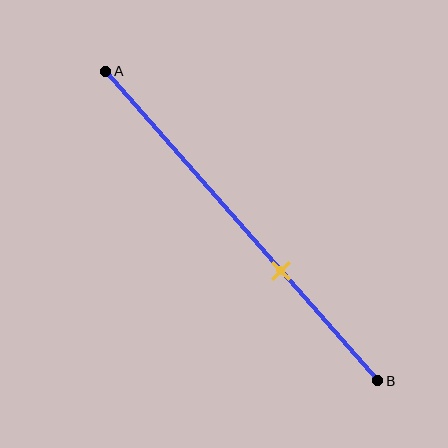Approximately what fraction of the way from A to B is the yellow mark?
The yellow mark is approximately 65% of the way from A to B.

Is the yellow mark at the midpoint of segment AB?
No, the mark is at about 65% from A, not at the 50% midpoint.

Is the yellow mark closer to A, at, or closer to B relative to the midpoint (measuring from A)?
The yellow mark is closer to point B than the midpoint of segment AB.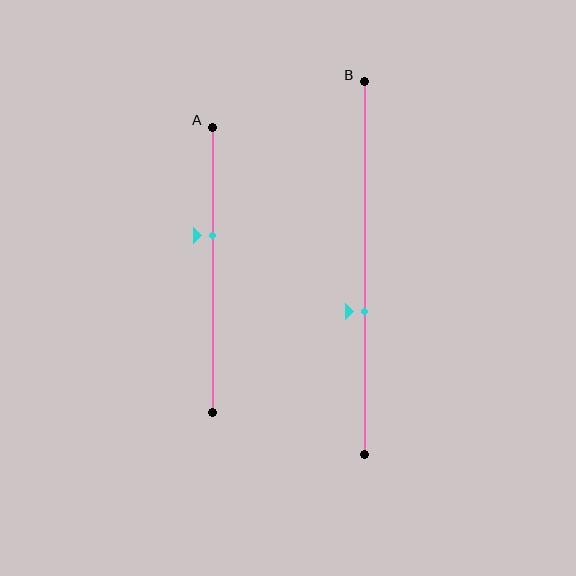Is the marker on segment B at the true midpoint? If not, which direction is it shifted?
No, the marker on segment B is shifted downward by about 12% of the segment length.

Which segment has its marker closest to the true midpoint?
Segment B has its marker closest to the true midpoint.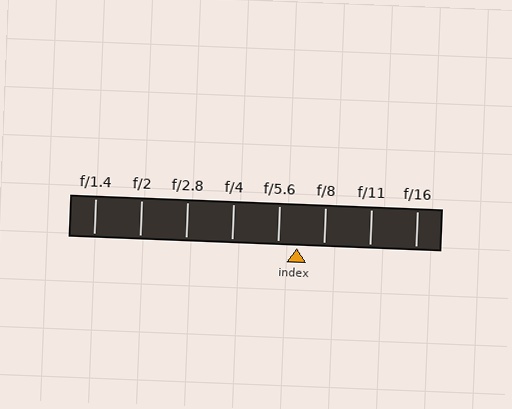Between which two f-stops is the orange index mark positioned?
The index mark is between f/5.6 and f/8.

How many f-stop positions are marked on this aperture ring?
There are 8 f-stop positions marked.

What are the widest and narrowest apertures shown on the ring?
The widest aperture shown is f/1.4 and the narrowest is f/16.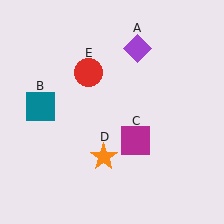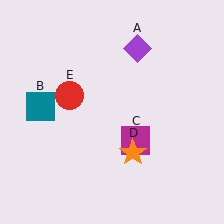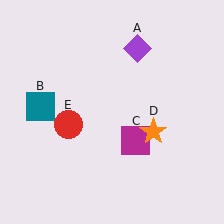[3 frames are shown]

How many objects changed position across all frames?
2 objects changed position: orange star (object D), red circle (object E).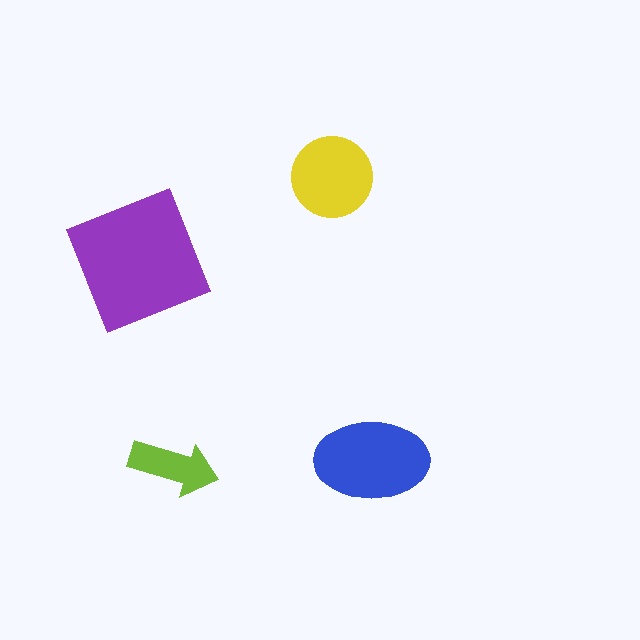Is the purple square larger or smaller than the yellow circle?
Larger.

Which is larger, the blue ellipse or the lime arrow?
The blue ellipse.